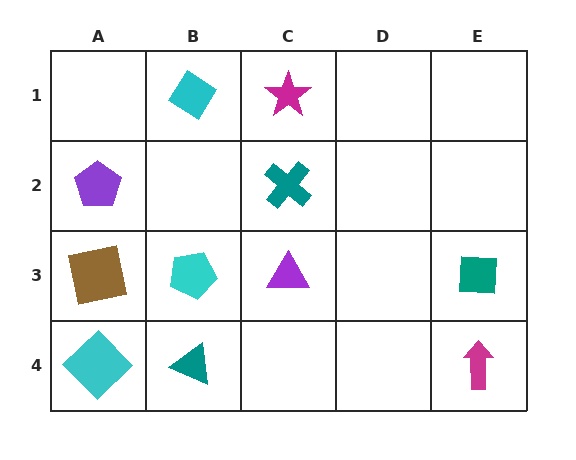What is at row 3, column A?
A brown square.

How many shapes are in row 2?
2 shapes.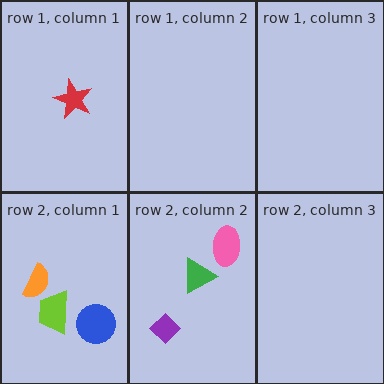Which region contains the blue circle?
The row 2, column 1 region.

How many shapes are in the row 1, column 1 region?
1.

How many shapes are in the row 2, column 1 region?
3.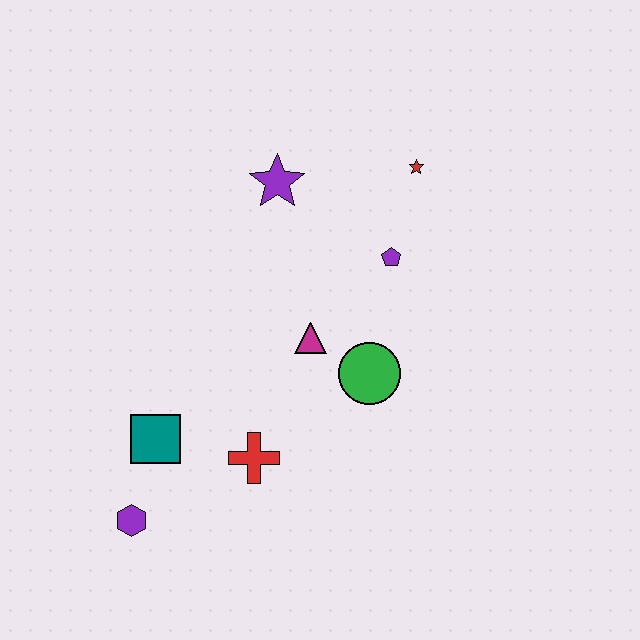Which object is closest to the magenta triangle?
The green circle is closest to the magenta triangle.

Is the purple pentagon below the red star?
Yes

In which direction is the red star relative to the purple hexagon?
The red star is above the purple hexagon.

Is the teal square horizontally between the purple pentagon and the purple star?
No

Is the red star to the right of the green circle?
Yes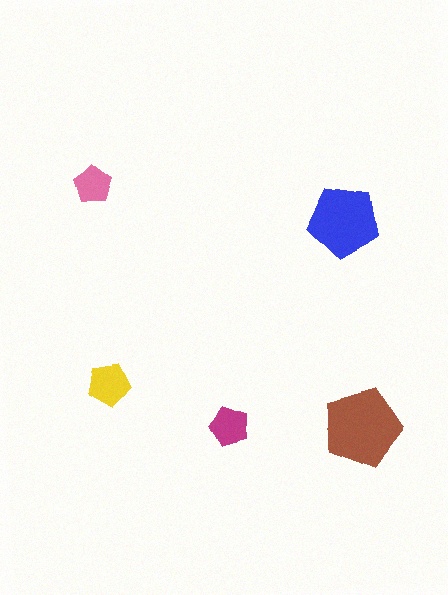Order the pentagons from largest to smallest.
the brown one, the blue one, the yellow one, the magenta one, the pink one.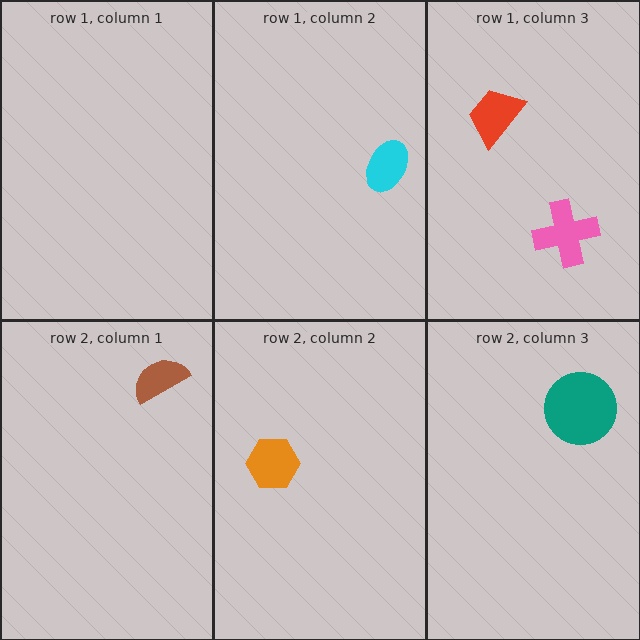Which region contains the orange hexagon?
The row 2, column 2 region.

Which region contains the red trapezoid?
The row 1, column 3 region.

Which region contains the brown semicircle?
The row 2, column 1 region.